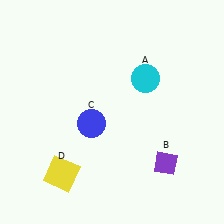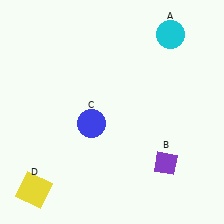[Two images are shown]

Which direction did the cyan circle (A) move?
The cyan circle (A) moved up.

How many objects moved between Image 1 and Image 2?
2 objects moved between the two images.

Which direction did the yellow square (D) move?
The yellow square (D) moved left.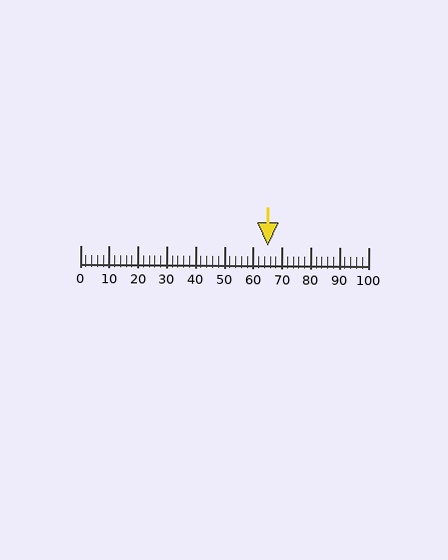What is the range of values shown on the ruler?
The ruler shows values from 0 to 100.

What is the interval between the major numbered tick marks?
The major tick marks are spaced 10 units apart.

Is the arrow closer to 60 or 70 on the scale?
The arrow is closer to 70.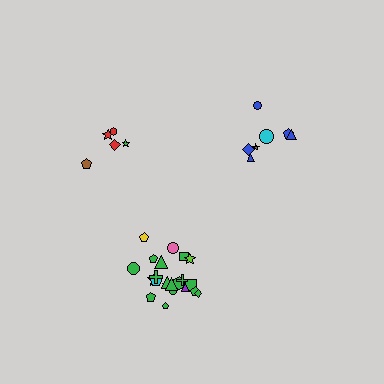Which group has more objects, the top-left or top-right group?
The top-right group.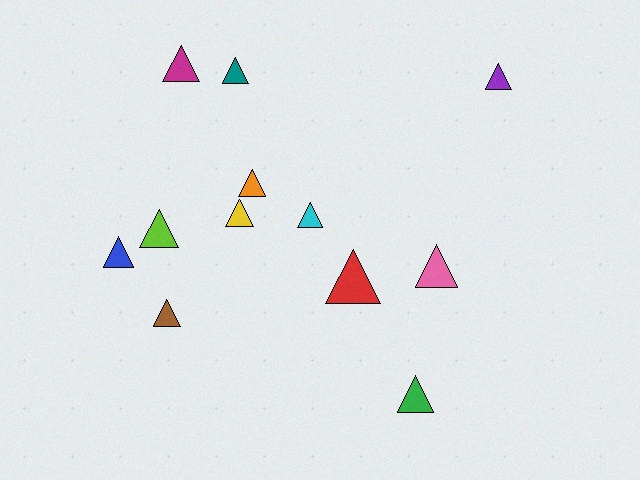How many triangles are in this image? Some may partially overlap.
There are 12 triangles.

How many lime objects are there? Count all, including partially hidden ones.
There is 1 lime object.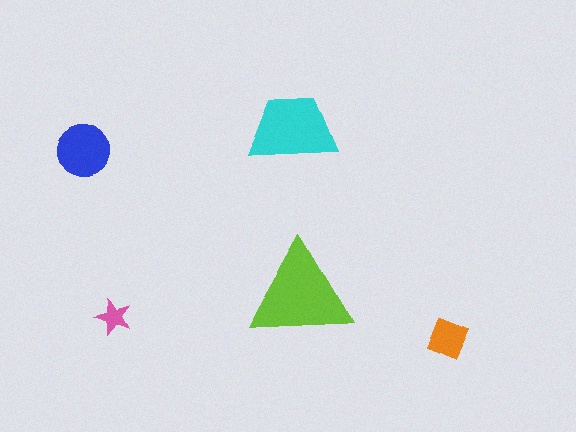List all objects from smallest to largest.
The pink star, the orange square, the blue circle, the cyan trapezoid, the lime triangle.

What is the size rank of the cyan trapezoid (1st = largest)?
2nd.